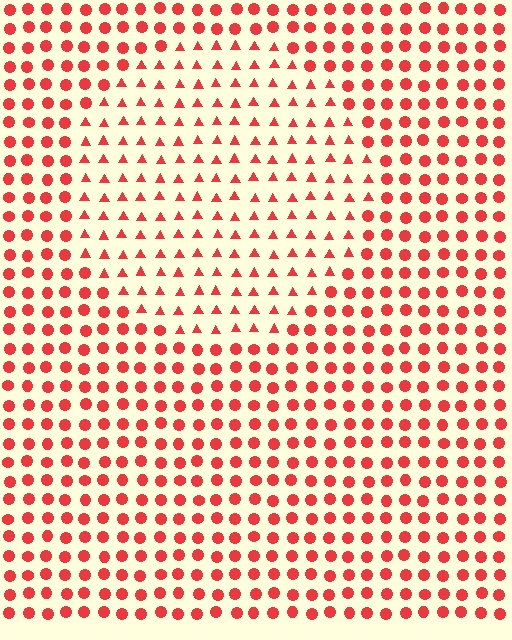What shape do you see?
I see a circle.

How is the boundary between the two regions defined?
The boundary is defined by a change in element shape: triangles inside vs. circles outside. All elements share the same color and spacing.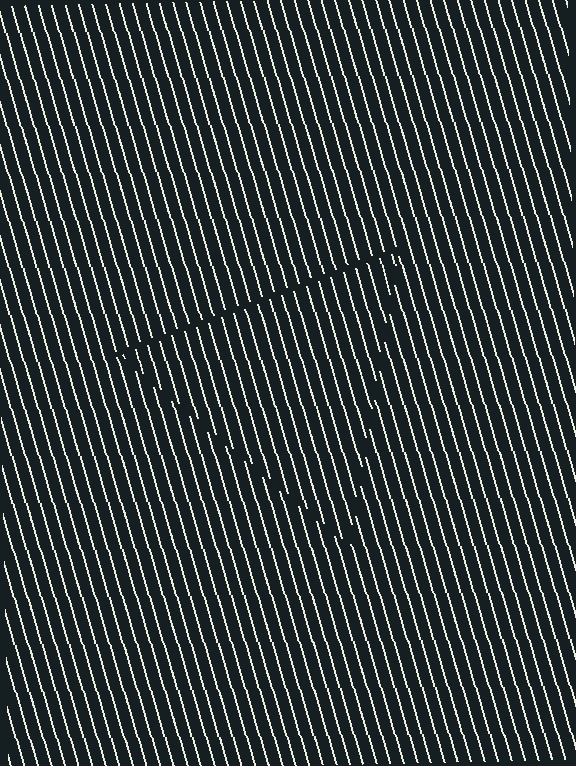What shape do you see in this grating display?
An illusory triangle. The interior of the shape contains the same grating, shifted by half a period — the contour is defined by the phase discontinuity where line-ends from the inner and outer gratings abut.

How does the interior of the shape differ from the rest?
The interior of the shape contains the same grating, shifted by half a period — the contour is defined by the phase discontinuity where line-ends from the inner and outer gratings abut.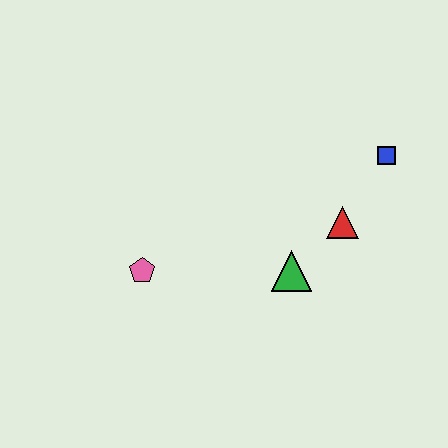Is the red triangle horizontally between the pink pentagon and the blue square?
Yes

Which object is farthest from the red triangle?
The pink pentagon is farthest from the red triangle.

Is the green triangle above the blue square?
No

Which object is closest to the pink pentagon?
The green triangle is closest to the pink pentagon.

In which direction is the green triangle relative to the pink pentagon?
The green triangle is to the right of the pink pentagon.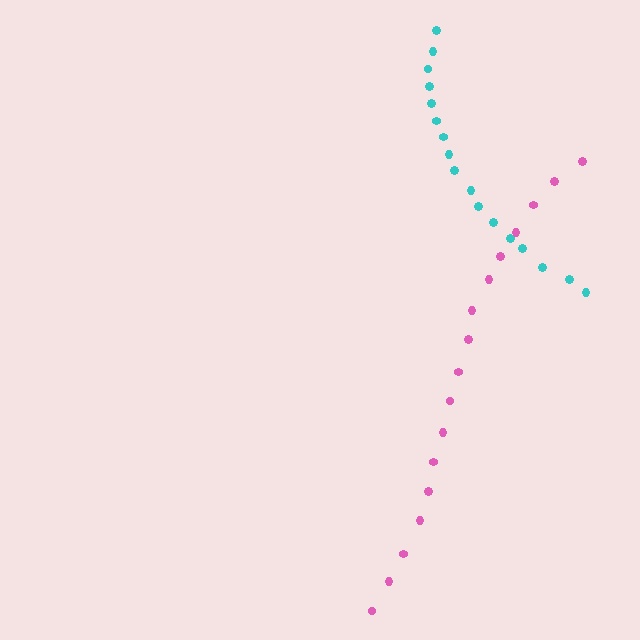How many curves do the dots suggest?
There are 2 distinct paths.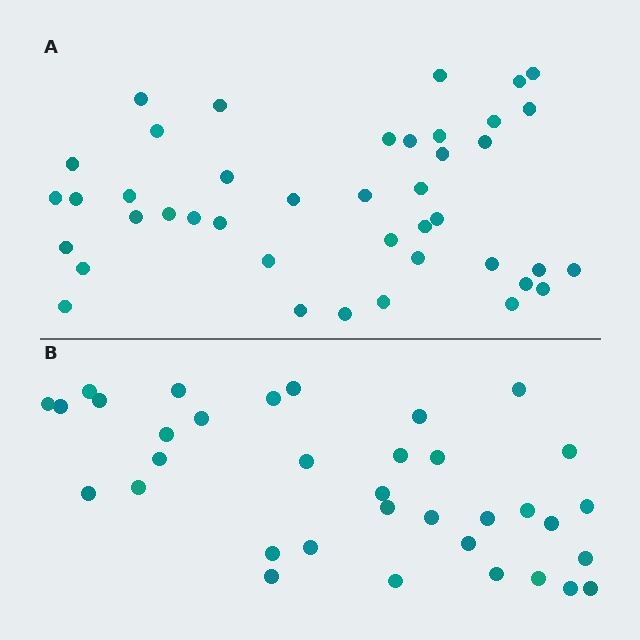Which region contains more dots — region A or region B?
Region A (the top region) has more dots.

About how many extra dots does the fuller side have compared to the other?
Region A has roughly 8 or so more dots than region B.